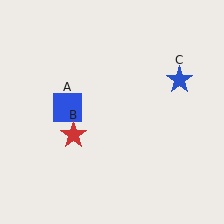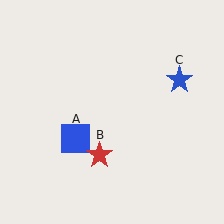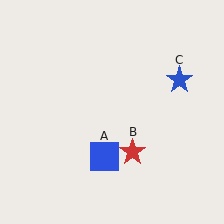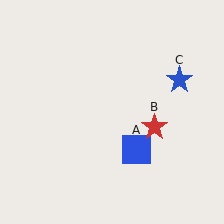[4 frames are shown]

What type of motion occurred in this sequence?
The blue square (object A), red star (object B) rotated counterclockwise around the center of the scene.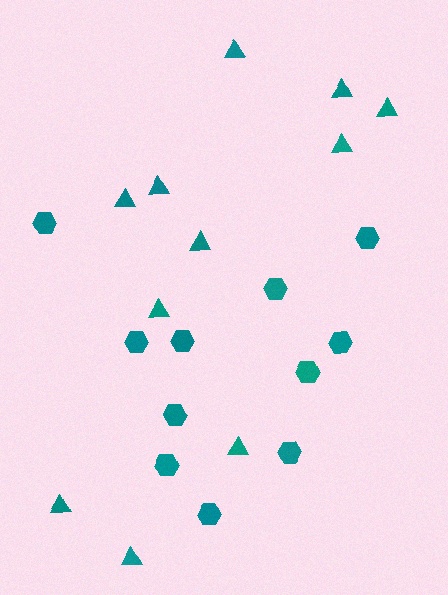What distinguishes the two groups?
There are 2 groups: one group of hexagons (11) and one group of triangles (11).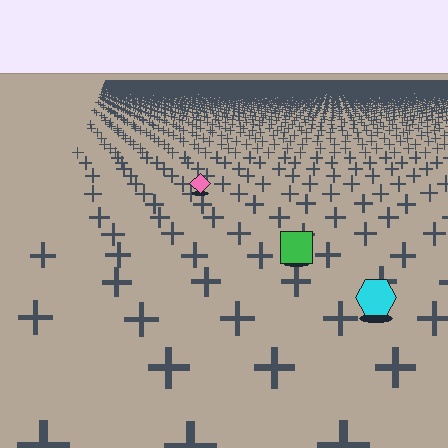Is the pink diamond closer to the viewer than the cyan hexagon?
No. The cyan hexagon is closer — you can tell from the texture gradient: the ground texture is coarser near it.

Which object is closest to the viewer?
The cyan hexagon is closest. The texture marks near it are larger and more spread out.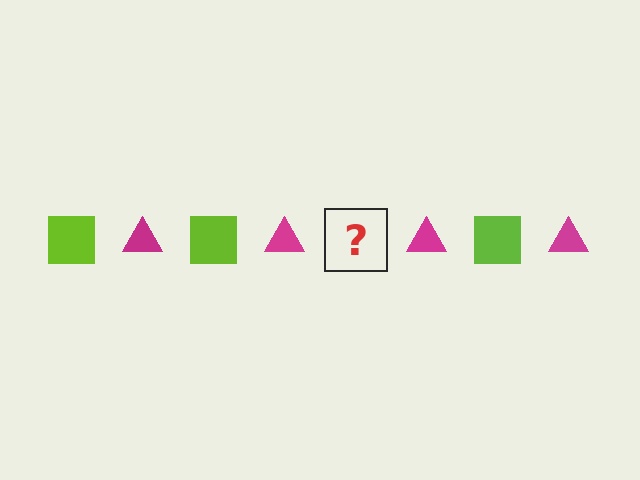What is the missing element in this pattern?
The missing element is a lime square.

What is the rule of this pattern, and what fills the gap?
The rule is that the pattern alternates between lime square and magenta triangle. The gap should be filled with a lime square.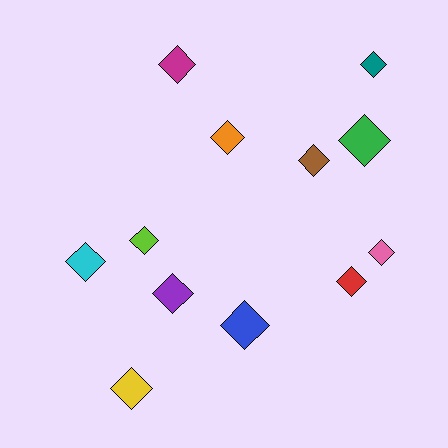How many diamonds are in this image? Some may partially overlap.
There are 12 diamonds.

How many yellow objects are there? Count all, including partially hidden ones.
There is 1 yellow object.